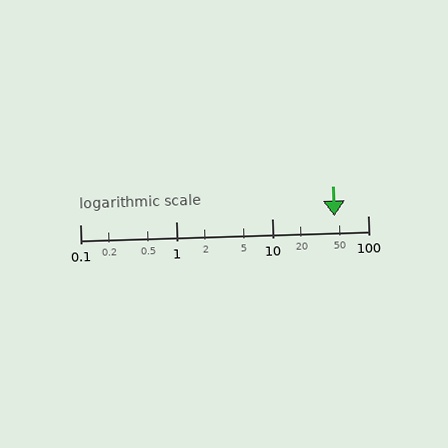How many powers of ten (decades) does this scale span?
The scale spans 3 decades, from 0.1 to 100.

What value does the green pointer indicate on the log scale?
The pointer indicates approximately 45.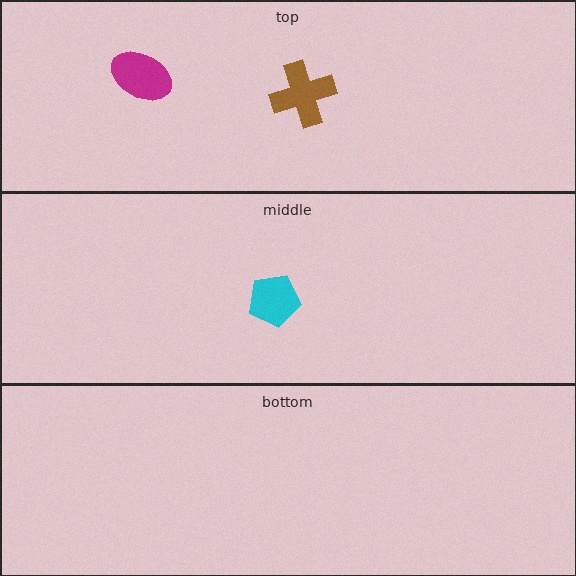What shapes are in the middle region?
The cyan pentagon.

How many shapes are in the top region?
2.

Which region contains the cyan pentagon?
The middle region.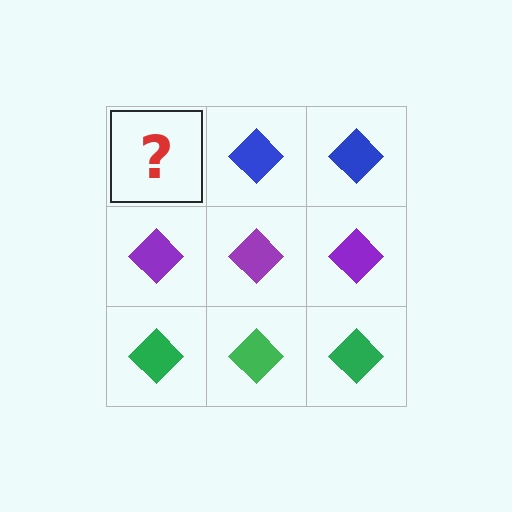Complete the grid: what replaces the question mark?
The question mark should be replaced with a blue diamond.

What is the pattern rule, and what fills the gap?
The rule is that each row has a consistent color. The gap should be filled with a blue diamond.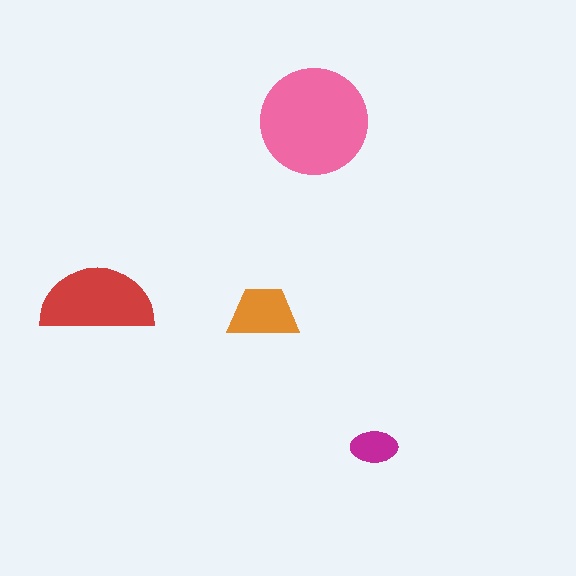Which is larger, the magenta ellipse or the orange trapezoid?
The orange trapezoid.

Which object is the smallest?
The magenta ellipse.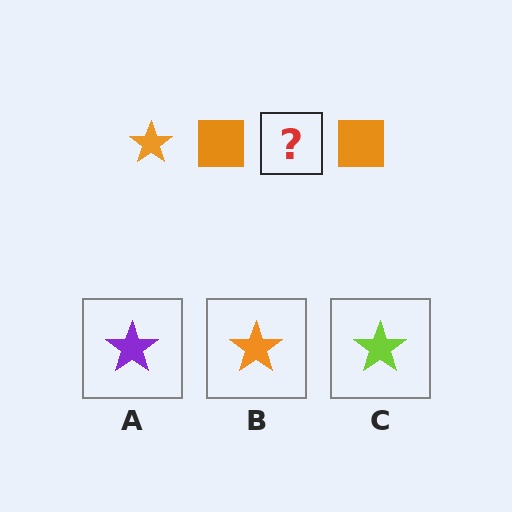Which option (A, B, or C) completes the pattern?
B.